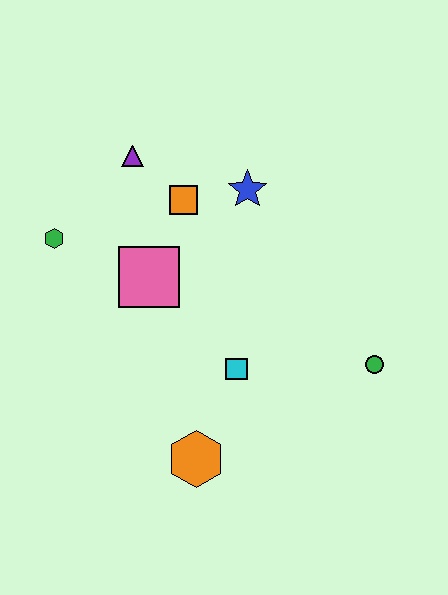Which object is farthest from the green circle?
The green hexagon is farthest from the green circle.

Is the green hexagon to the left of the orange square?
Yes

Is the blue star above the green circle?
Yes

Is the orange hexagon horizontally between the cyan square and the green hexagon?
Yes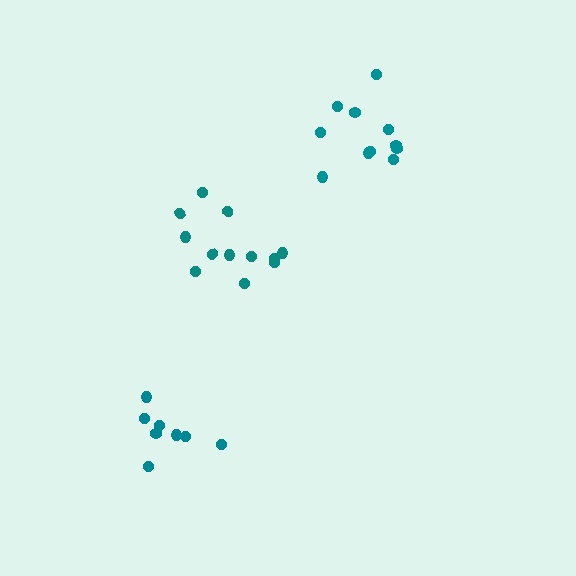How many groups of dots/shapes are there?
There are 3 groups.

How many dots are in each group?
Group 1: 8 dots, Group 2: 11 dots, Group 3: 13 dots (32 total).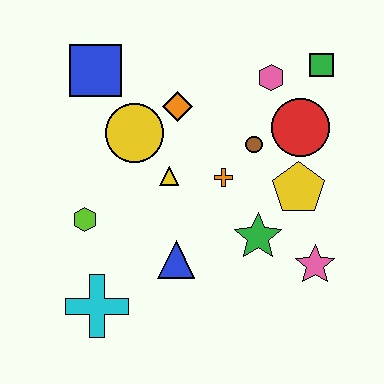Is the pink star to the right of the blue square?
Yes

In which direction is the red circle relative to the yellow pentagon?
The red circle is above the yellow pentagon.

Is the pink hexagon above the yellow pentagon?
Yes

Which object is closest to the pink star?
The green star is closest to the pink star.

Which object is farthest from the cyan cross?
The green square is farthest from the cyan cross.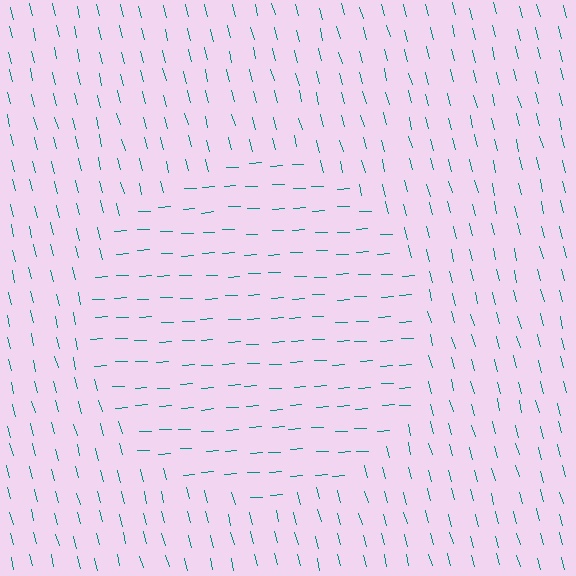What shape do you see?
I see a circle.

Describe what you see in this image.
The image is filled with small teal line segments. A circle region in the image has lines oriented differently from the surrounding lines, creating a visible texture boundary.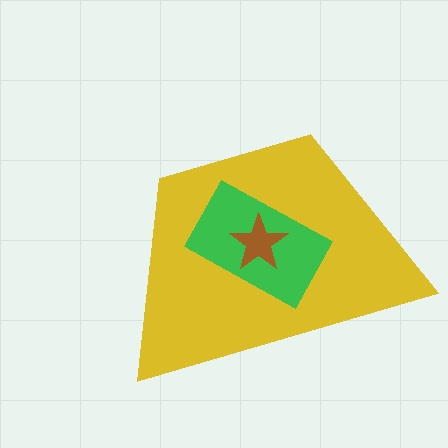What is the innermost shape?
The brown star.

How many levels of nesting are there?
3.